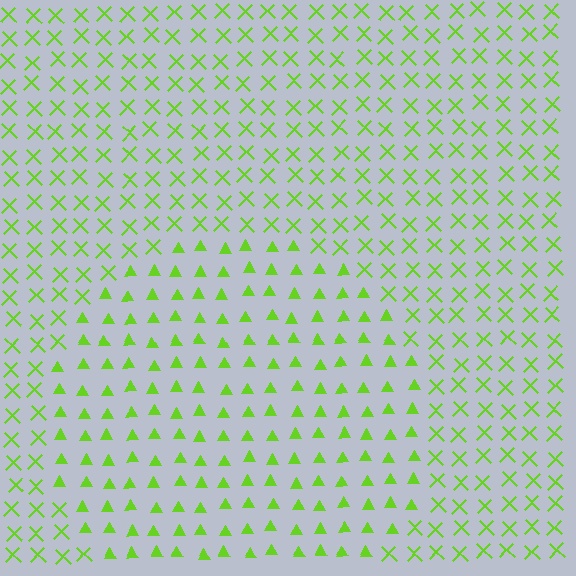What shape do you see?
I see a circle.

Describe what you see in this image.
The image is filled with small lime elements arranged in a uniform grid. A circle-shaped region contains triangles, while the surrounding area contains X marks. The boundary is defined purely by the change in element shape.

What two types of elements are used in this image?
The image uses triangles inside the circle region and X marks outside it.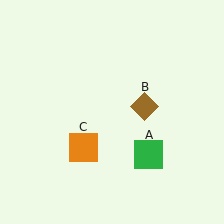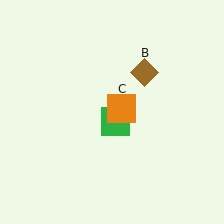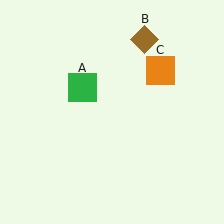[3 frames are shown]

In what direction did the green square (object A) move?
The green square (object A) moved up and to the left.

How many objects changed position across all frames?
3 objects changed position: green square (object A), brown diamond (object B), orange square (object C).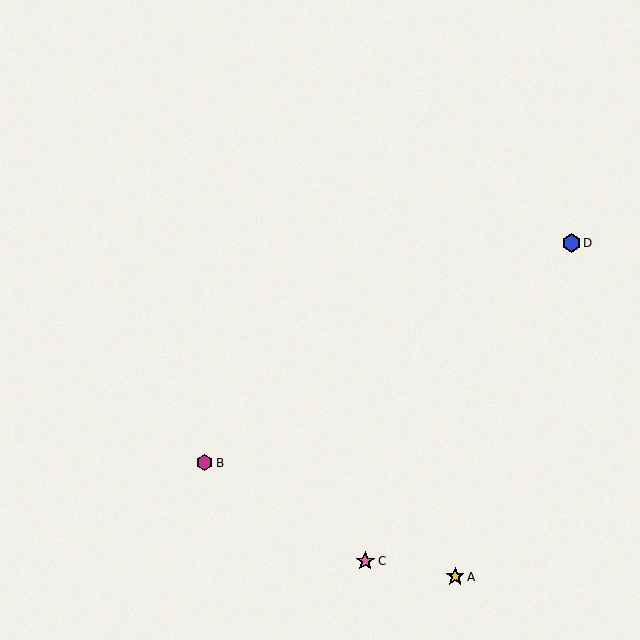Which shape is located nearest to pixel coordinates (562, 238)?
The blue hexagon (labeled D) at (571, 243) is nearest to that location.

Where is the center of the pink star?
The center of the pink star is at (365, 561).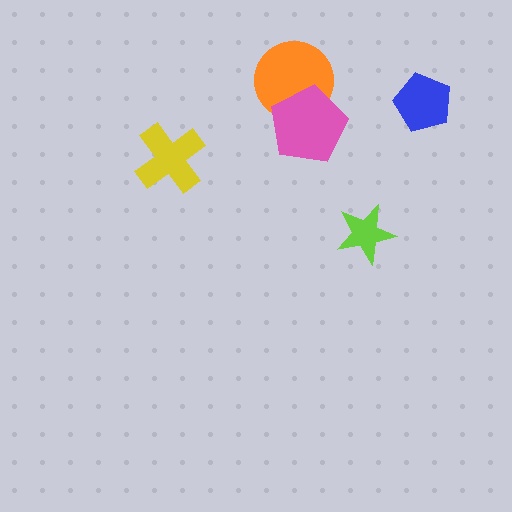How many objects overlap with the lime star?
0 objects overlap with the lime star.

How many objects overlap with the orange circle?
1 object overlaps with the orange circle.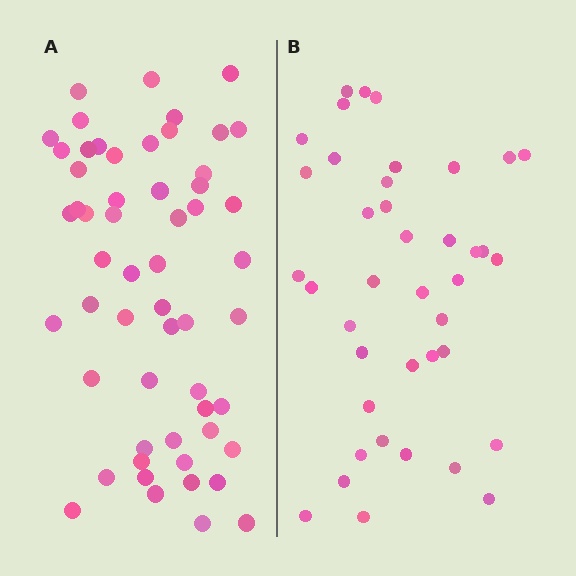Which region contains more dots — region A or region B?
Region A (the left region) has more dots.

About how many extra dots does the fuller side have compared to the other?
Region A has approximately 15 more dots than region B.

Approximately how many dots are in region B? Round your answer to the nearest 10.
About 40 dots.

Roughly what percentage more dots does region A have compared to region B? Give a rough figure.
About 40% more.